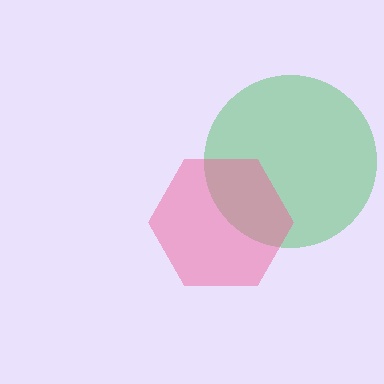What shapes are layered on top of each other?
The layered shapes are: a green circle, a pink hexagon.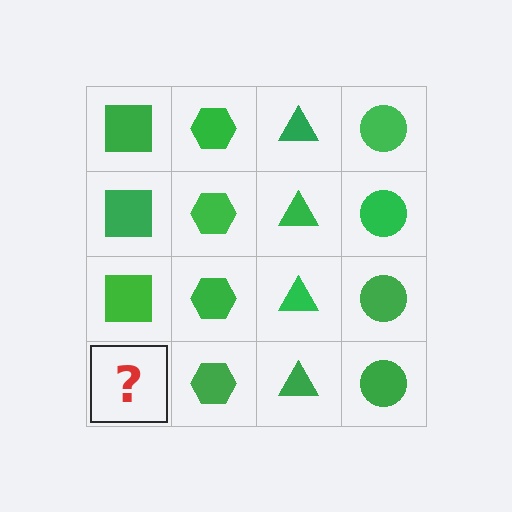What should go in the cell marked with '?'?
The missing cell should contain a green square.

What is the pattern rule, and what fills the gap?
The rule is that each column has a consistent shape. The gap should be filled with a green square.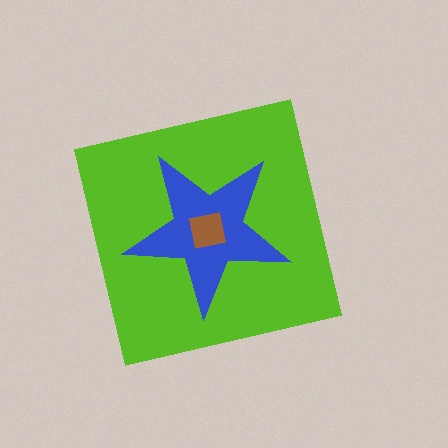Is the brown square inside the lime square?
Yes.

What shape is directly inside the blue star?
The brown square.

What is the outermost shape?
The lime square.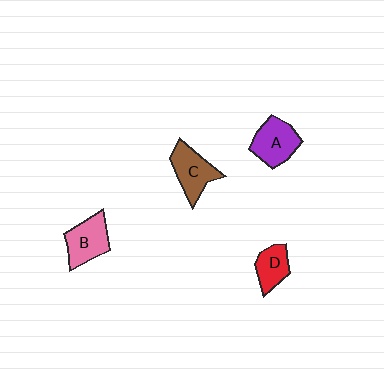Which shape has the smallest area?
Shape D (red).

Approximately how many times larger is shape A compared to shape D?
Approximately 1.4 times.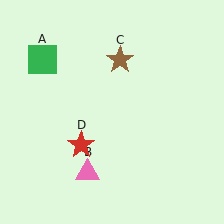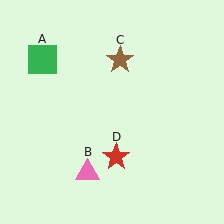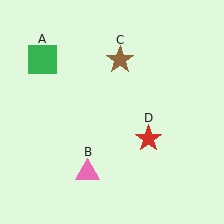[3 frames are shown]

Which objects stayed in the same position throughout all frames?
Green square (object A) and pink triangle (object B) and brown star (object C) remained stationary.